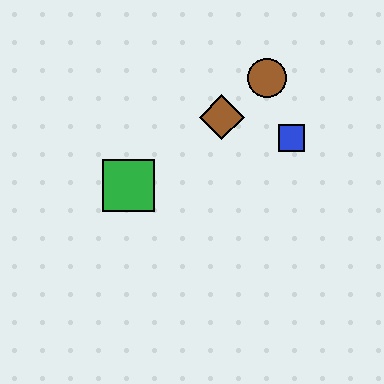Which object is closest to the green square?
The brown diamond is closest to the green square.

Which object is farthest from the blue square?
The green square is farthest from the blue square.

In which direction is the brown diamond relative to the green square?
The brown diamond is to the right of the green square.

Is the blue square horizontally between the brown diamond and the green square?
No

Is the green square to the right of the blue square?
No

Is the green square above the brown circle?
No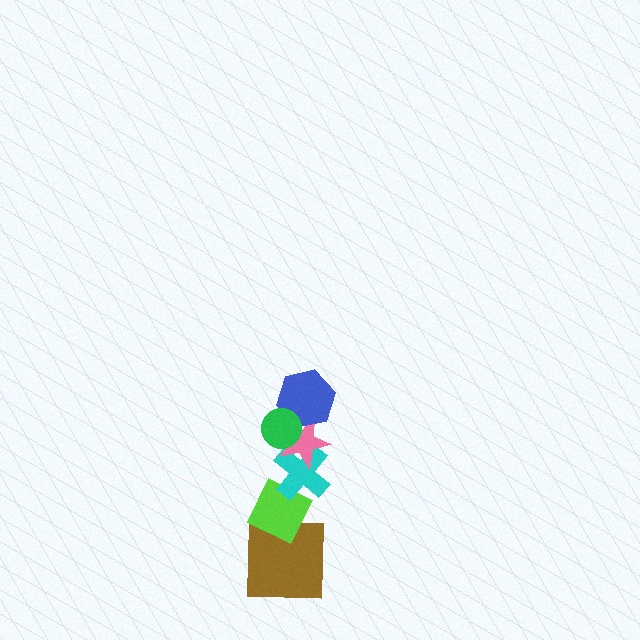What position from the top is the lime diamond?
The lime diamond is 5th from the top.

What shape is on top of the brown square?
The lime diamond is on top of the brown square.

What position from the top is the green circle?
The green circle is 1st from the top.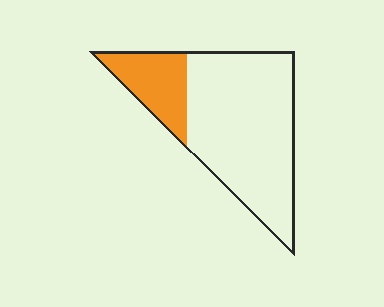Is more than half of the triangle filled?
No.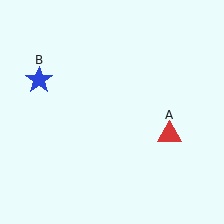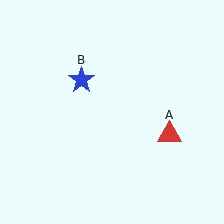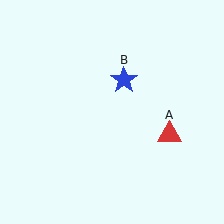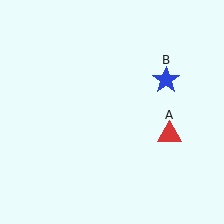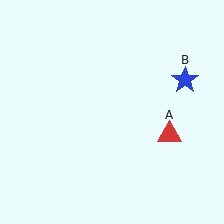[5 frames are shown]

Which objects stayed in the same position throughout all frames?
Red triangle (object A) remained stationary.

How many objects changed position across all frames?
1 object changed position: blue star (object B).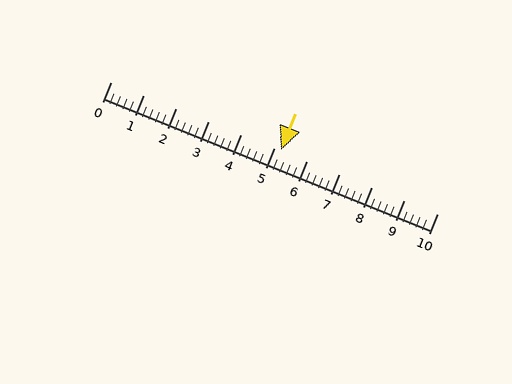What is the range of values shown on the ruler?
The ruler shows values from 0 to 10.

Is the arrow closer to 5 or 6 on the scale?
The arrow is closer to 5.